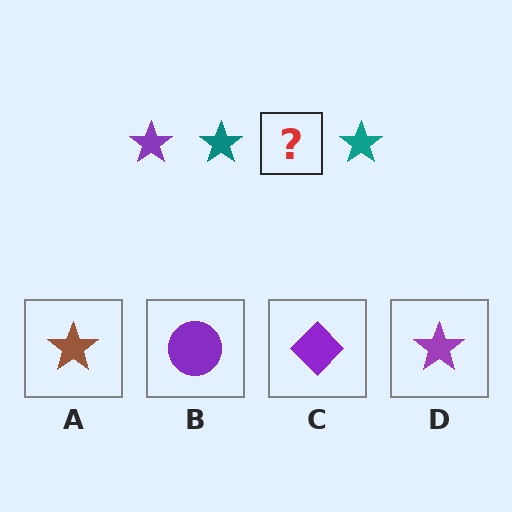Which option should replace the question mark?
Option D.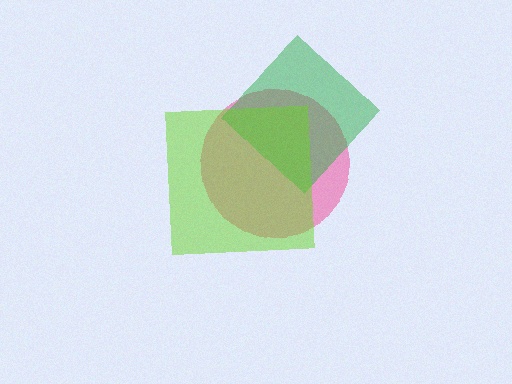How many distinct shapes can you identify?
There are 3 distinct shapes: a pink circle, a green diamond, a lime square.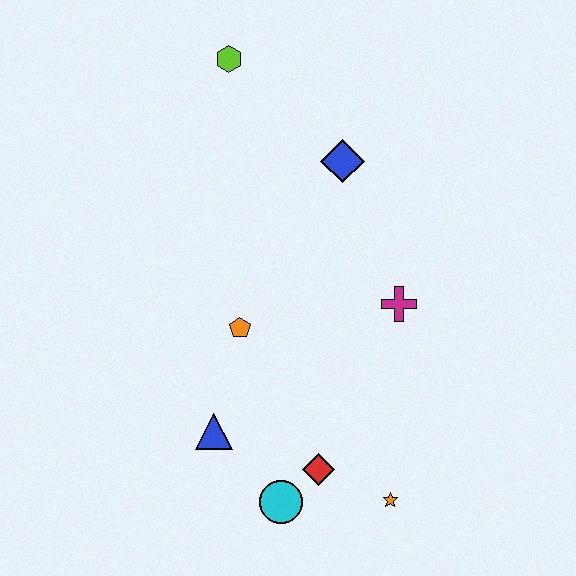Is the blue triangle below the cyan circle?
No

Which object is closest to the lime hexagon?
The blue diamond is closest to the lime hexagon.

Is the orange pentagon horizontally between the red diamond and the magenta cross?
No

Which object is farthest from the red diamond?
The lime hexagon is farthest from the red diamond.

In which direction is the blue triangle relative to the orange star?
The blue triangle is to the left of the orange star.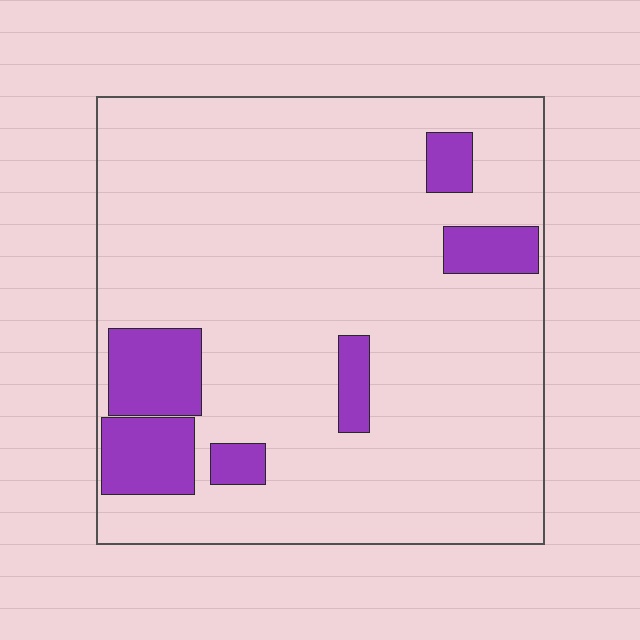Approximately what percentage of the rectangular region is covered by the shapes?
Approximately 15%.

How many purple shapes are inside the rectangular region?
6.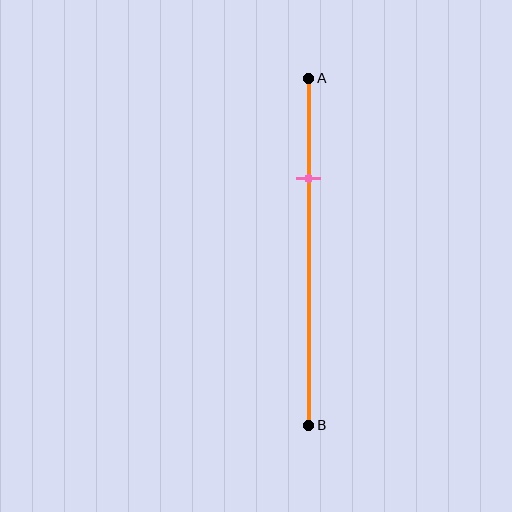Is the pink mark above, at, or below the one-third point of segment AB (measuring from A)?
The pink mark is above the one-third point of segment AB.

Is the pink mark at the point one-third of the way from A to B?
No, the mark is at about 30% from A, not at the 33% one-third point.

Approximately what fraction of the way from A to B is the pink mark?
The pink mark is approximately 30% of the way from A to B.